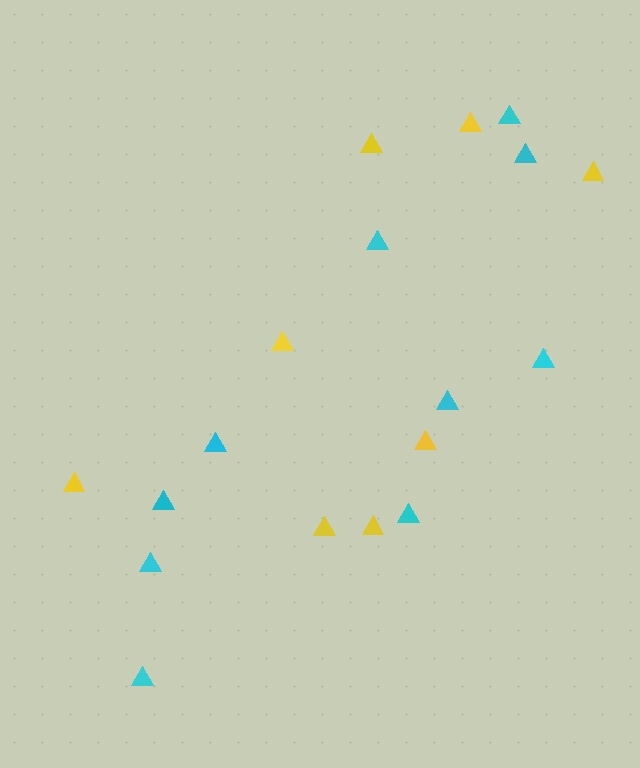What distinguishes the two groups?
There are 2 groups: one group of yellow triangles (8) and one group of cyan triangles (10).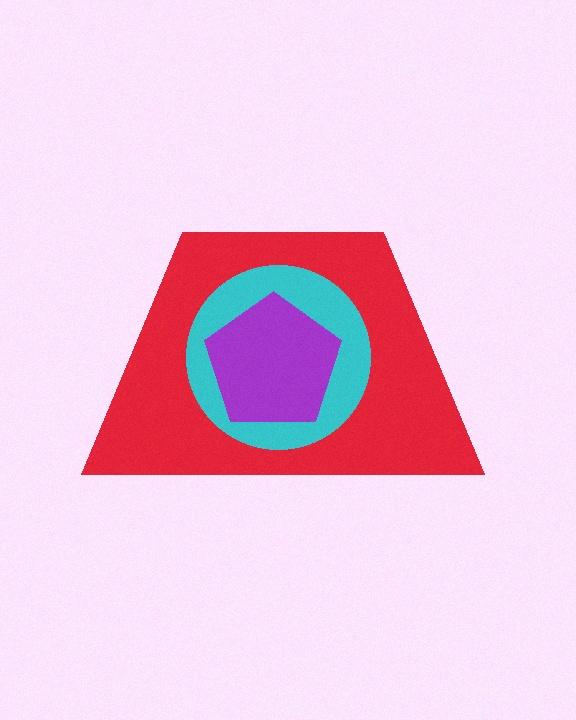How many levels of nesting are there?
3.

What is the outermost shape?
The red trapezoid.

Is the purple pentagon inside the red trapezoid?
Yes.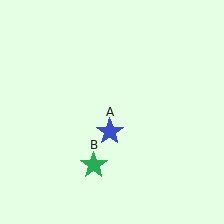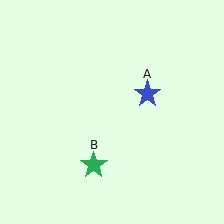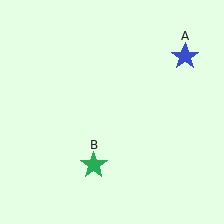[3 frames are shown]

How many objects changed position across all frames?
1 object changed position: blue star (object A).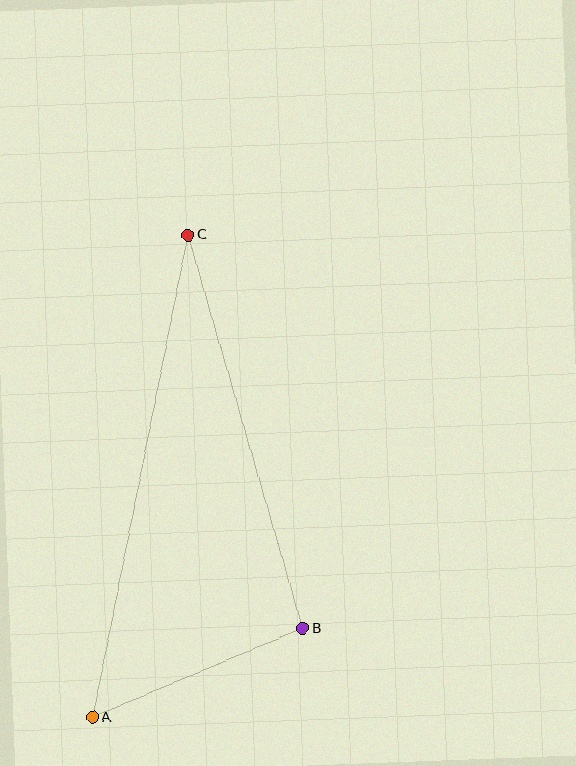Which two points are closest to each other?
Points A and B are closest to each other.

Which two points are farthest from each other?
Points A and C are farthest from each other.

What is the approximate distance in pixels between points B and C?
The distance between B and C is approximately 410 pixels.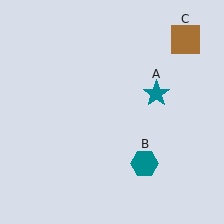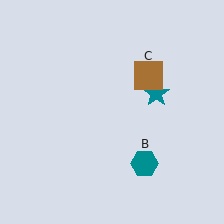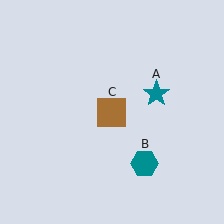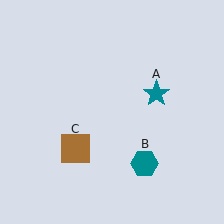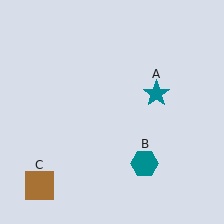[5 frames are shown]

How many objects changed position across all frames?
1 object changed position: brown square (object C).